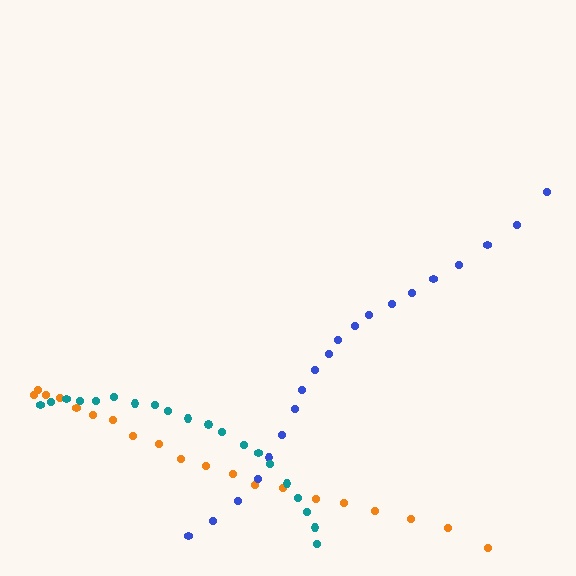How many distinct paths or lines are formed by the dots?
There are 3 distinct paths.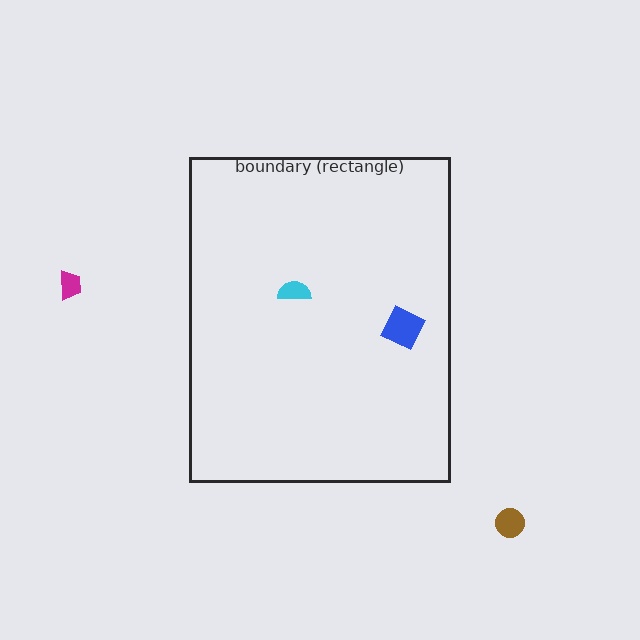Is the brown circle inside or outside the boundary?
Outside.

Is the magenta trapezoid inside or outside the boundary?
Outside.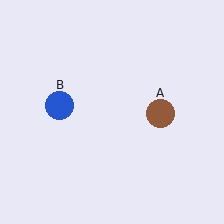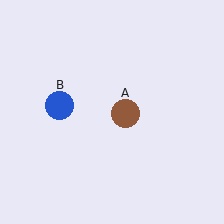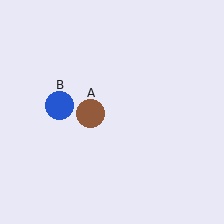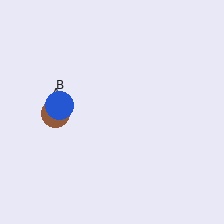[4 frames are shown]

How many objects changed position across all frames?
1 object changed position: brown circle (object A).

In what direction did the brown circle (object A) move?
The brown circle (object A) moved left.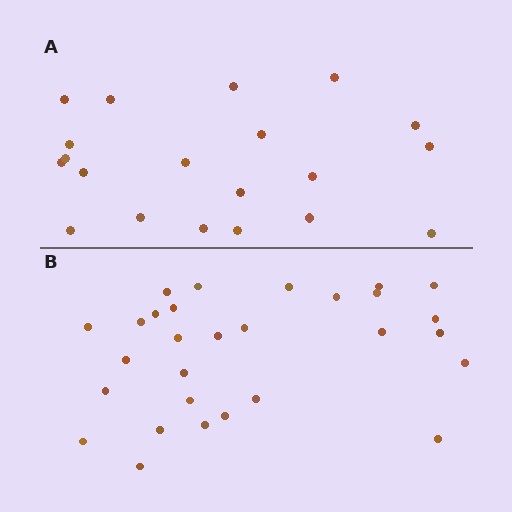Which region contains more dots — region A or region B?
Region B (the bottom region) has more dots.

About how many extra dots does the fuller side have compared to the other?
Region B has roughly 8 or so more dots than region A.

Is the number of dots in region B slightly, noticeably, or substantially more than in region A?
Region B has substantially more. The ratio is roughly 1.4 to 1.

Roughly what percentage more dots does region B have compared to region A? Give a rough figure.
About 45% more.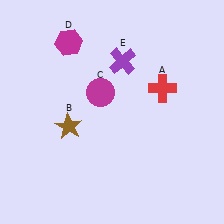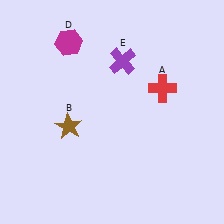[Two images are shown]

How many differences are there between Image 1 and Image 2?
There is 1 difference between the two images.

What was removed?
The magenta circle (C) was removed in Image 2.